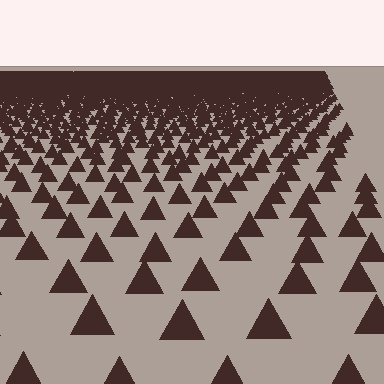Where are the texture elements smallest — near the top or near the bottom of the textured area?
Near the top.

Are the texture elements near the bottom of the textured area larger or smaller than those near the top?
Larger. Near the bottom, elements are closer to the viewer and appear at a bigger on-screen size.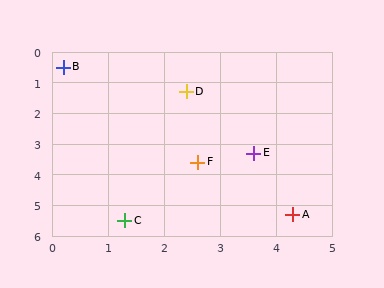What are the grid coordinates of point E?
Point E is at approximately (3.6, 3.3).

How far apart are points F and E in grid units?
Points F and E are about 1.0 grid units apart.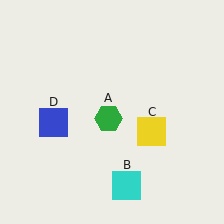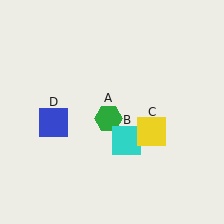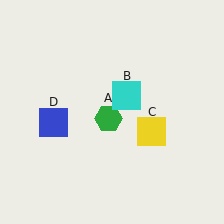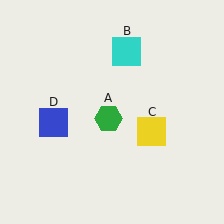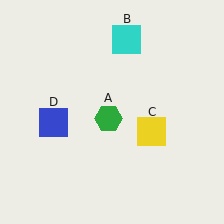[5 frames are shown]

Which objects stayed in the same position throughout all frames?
Green hexagon (object A) and yellow square (object C) and blue square (object D) remained stationary.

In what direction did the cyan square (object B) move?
The cyan square (object B) moved up.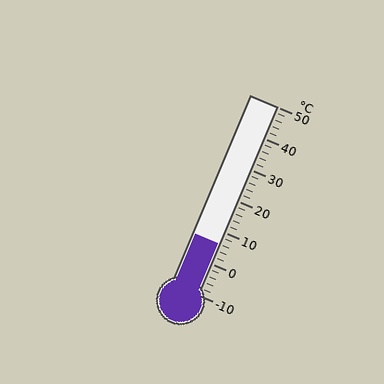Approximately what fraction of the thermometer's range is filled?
The thermometer is filled to approximately 25% of its range.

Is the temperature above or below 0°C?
The temperature is above 0°C.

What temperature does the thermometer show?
The thermometer shows approximately 6°C.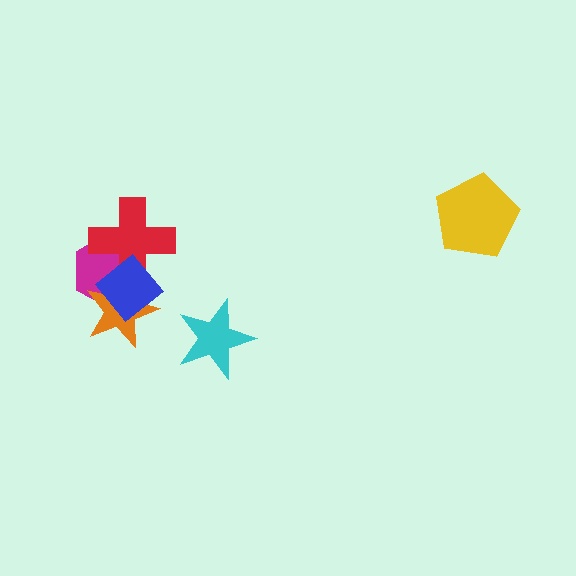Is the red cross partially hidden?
Yes, it is partially covered by another shape.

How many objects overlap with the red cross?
3 objects overlap with the red cross.